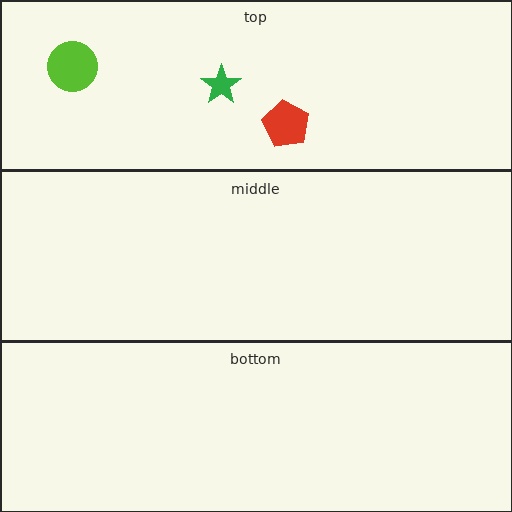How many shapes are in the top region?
3.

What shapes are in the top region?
The green star, the lime circle, the red pentagon.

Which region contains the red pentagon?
The top region.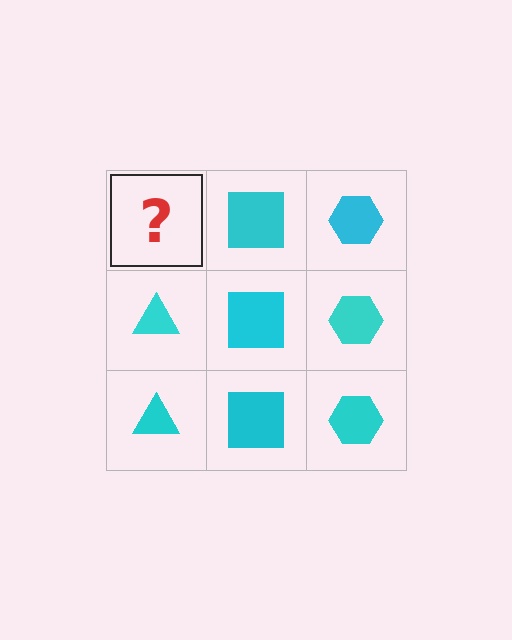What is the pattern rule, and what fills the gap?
The rule is that each column has a consistent shape. The gap should be filled with a cyan triangle.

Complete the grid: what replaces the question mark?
The question mark should be replaced with a cyan triangle.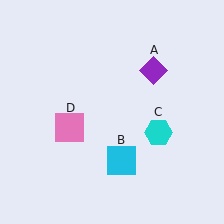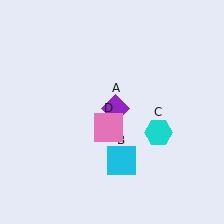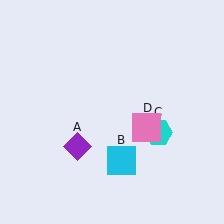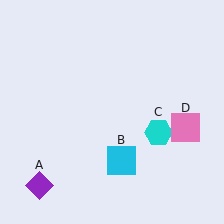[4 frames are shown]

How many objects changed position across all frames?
2 objects changed position: purple diamond (object A), pink square (object D).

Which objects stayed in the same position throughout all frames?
Cyan square (object B) and cyan hexagon (object C) remained stationary.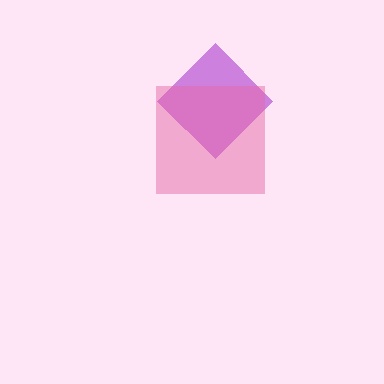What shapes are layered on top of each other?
The layered shapes are: a purple diamond, a pink square.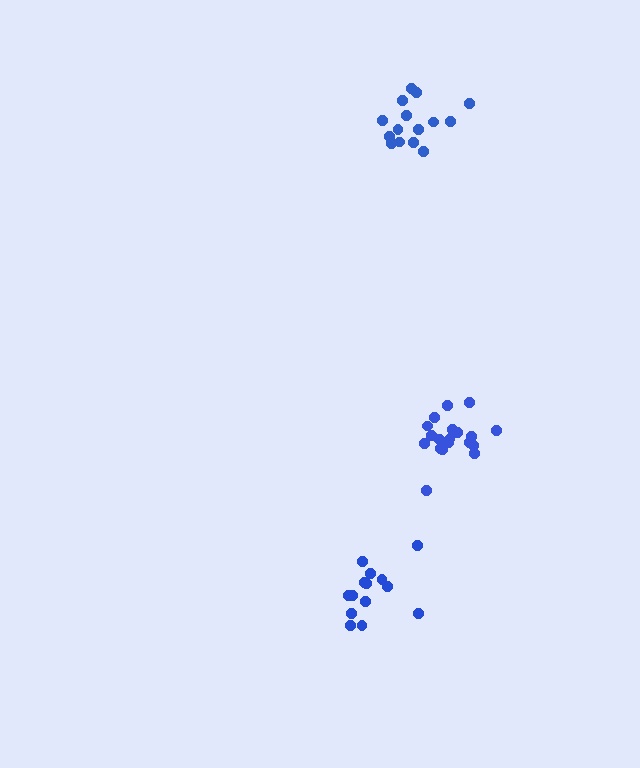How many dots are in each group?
Group 1: 14 dots, Group 2: 15 dots, Group 3: 19 dots (48 total).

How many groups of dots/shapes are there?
There are 3 groups.